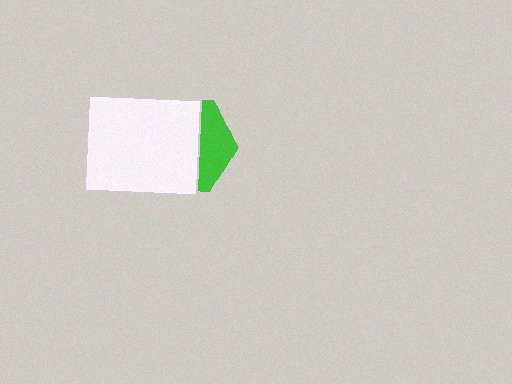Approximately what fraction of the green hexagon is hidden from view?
Roughly 68% of the green hexagon is hidden behind the white rectangle.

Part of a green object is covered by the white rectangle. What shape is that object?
It is a hexagon.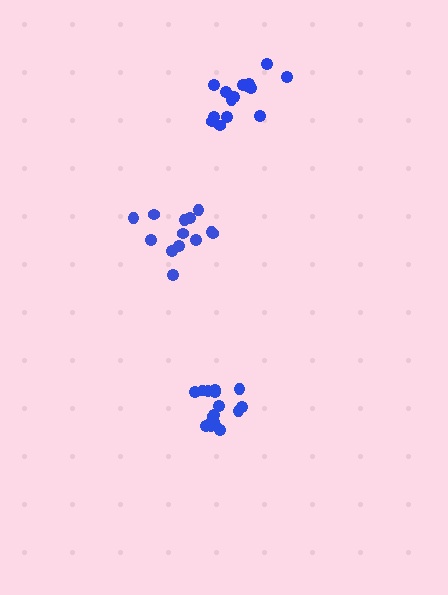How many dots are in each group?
Group 1: 17 dots, Group 2: 15 dots, Group 3: 13 dots (45 total).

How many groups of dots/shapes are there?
There are 3 groups.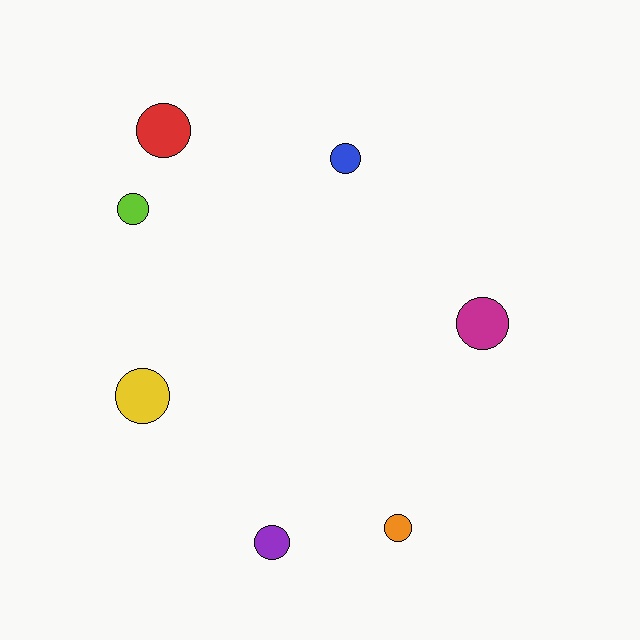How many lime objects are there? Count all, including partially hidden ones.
There is 1 lime object.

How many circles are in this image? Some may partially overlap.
There are 7 circles.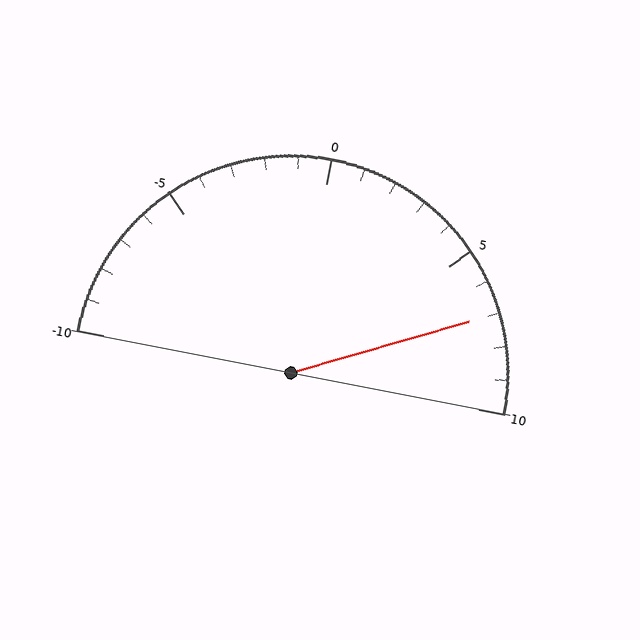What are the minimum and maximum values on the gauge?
The gauge ranges from -10 to 10.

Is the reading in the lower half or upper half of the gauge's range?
The reading is in the upper half of the range (-10 to 10).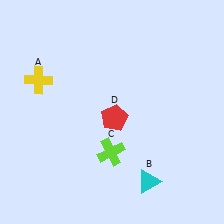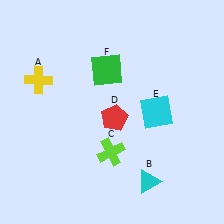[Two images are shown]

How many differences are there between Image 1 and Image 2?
There are 2 differences between the two images.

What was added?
A cyan square (E), a green square (F) were added in Image 2.